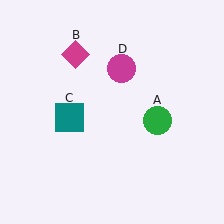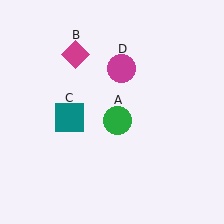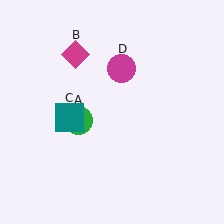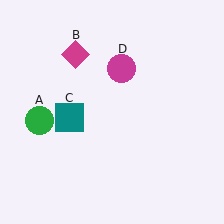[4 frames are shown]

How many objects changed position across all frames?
1 object changed position: green circle (object A).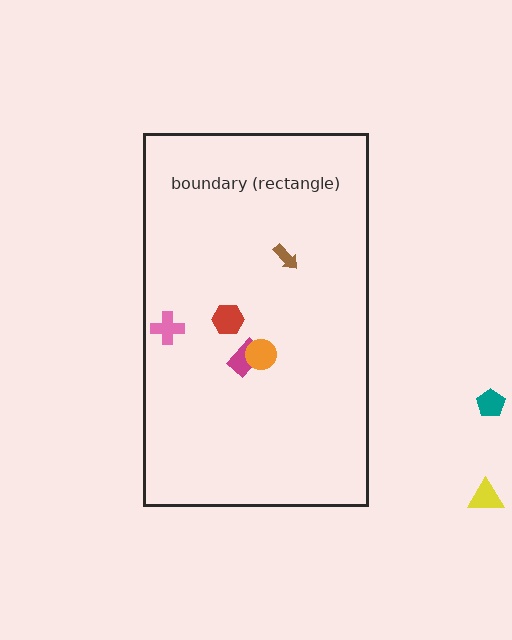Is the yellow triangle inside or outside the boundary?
Outside.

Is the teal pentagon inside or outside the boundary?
Outside.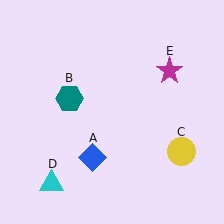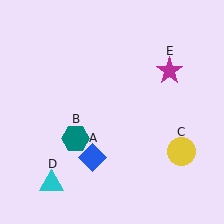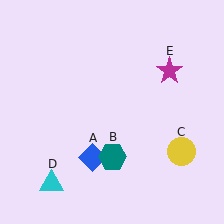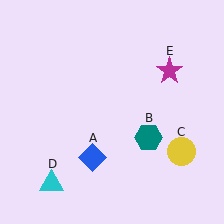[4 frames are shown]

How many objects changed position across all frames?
1 object changed position: teal hexagon (object B).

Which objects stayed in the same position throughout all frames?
Blue diamond (object A) and yellow circle (object C) and cyan triangle (object D) and magenta star (object E) remained stationary.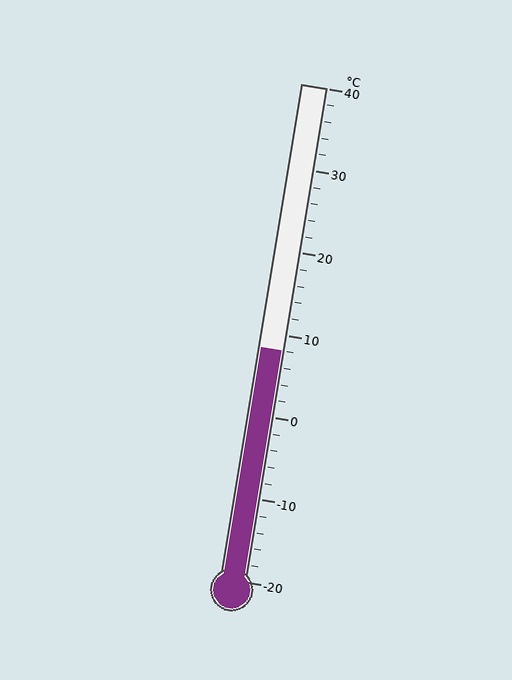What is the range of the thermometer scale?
The thermometer scale ranges from -20°C to 40°C.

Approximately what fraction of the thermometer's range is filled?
The thermometer is filled to approximately 45% of its range.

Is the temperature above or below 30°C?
The temperature is below 30°C.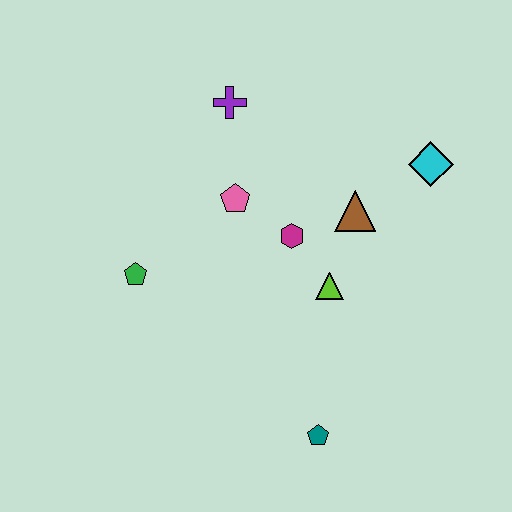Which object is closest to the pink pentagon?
The magenta hexagon is closest to the pink pentagon.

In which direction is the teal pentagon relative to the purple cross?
The teal pentagon is below the purple cross.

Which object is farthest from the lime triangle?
The purple cross is farthest from the lime triangle.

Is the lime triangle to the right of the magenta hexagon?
Yes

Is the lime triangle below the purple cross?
Yes